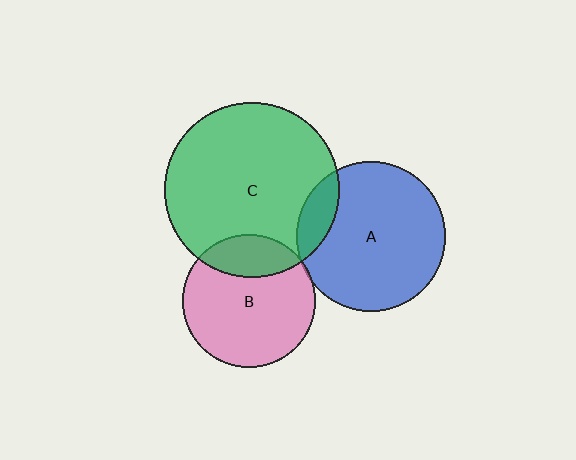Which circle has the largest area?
Circle C (green).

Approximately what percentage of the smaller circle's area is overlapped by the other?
Approximately 15%.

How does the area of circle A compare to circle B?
Approximately 1.3 times.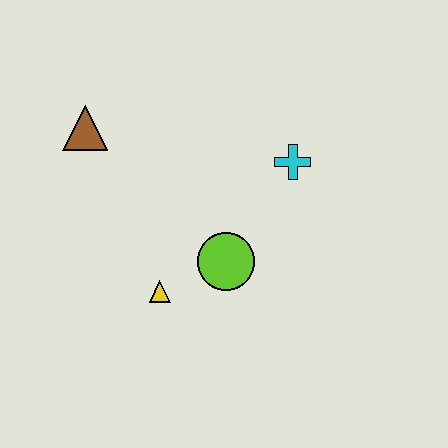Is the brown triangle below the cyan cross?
No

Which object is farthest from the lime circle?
The brown triangle is farthest from the lime circle.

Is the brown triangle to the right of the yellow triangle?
No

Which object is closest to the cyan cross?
The lime circle is closest to the cyan cross.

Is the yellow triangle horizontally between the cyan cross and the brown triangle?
Yes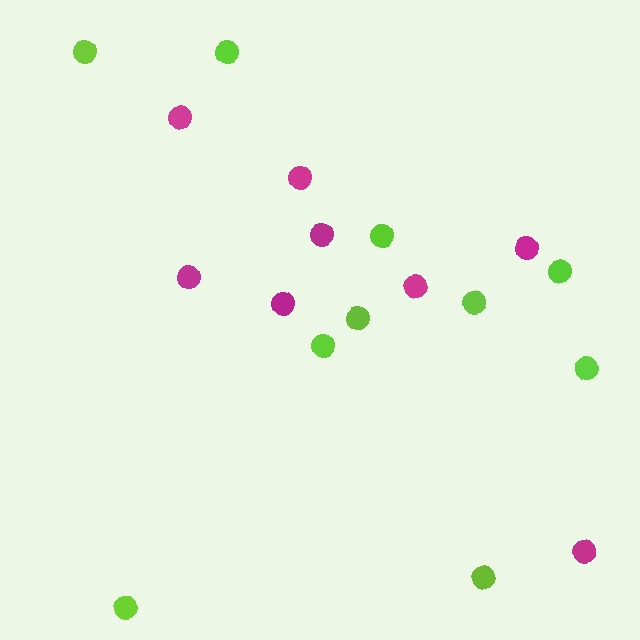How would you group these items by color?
There are 2 groups: one group of magenta circles (8) and one group of lime circles (10).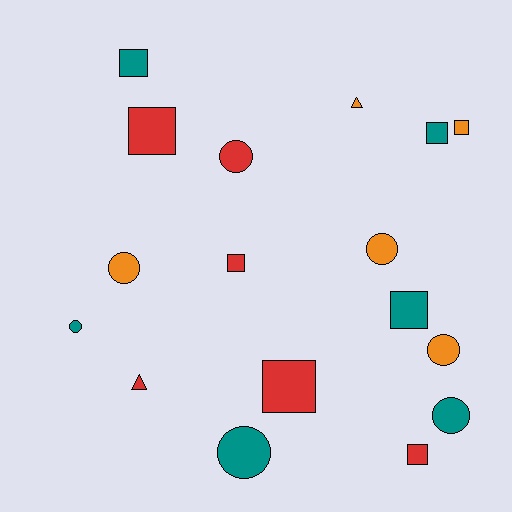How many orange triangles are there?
There is 1 orange triangle.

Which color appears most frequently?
Red, with 6 objects.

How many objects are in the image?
There are 17 objects.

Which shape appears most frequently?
Square, with 8 objects.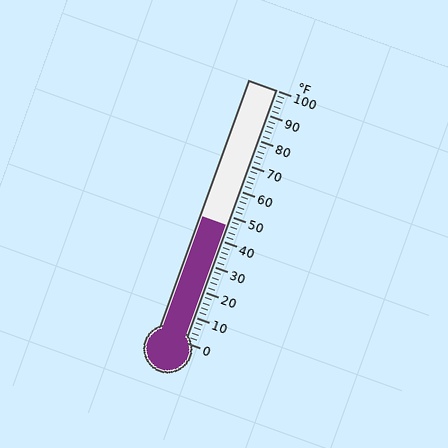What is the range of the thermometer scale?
The thermometer scale ranges from 0°F to 100°F.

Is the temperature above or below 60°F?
The temperature is below 60°F.